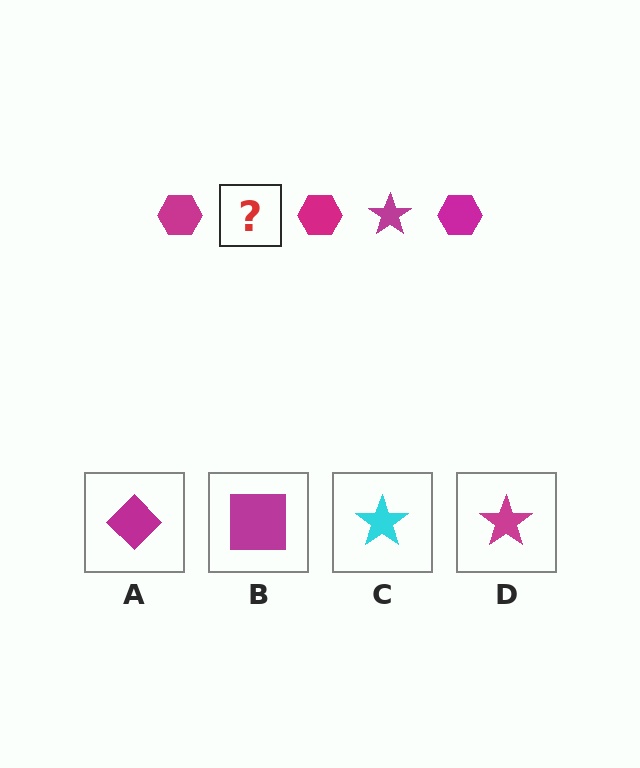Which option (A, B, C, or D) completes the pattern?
D.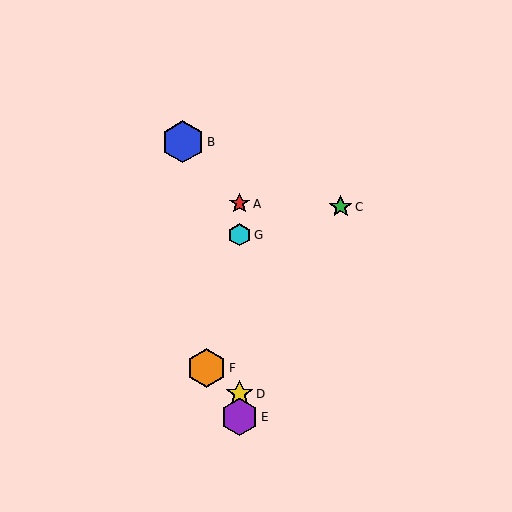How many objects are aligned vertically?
4 objects (A, D, E, G) are aligned vertically.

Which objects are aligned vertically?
Objects A, D, E, G are aligned vertically.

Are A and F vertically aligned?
No, A is at x≈240 and F is at x≈207.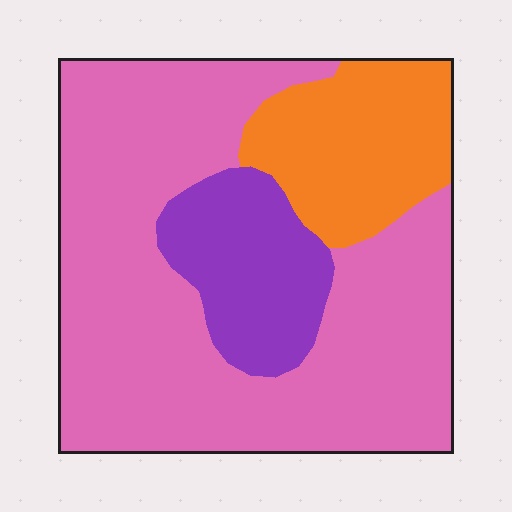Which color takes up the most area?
Pink, at roughly 65%.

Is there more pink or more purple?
Pink.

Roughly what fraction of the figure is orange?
Orange covers around 20% of the figure.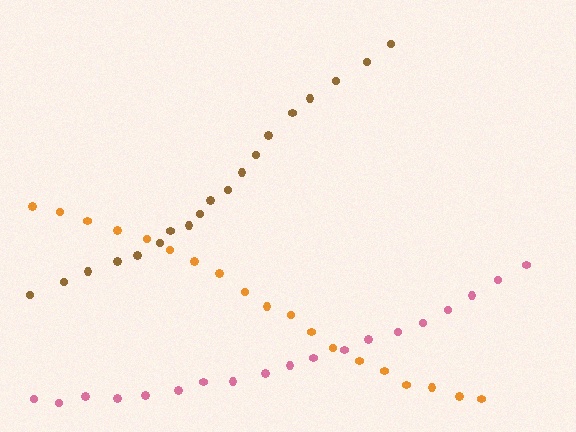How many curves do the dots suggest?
There are 3 distinct paths.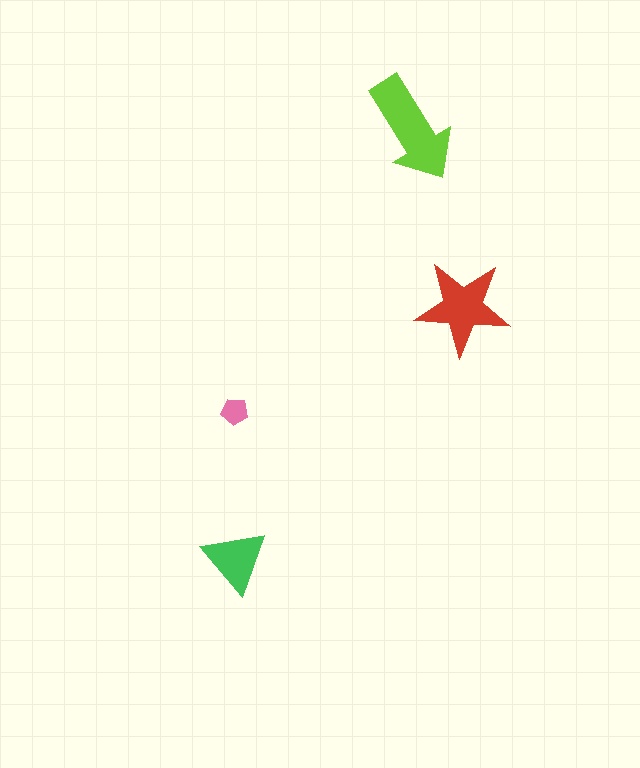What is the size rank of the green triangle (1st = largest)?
3rd.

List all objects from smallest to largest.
The pink pentagon, the green triangle, the red star, the lime arrow.